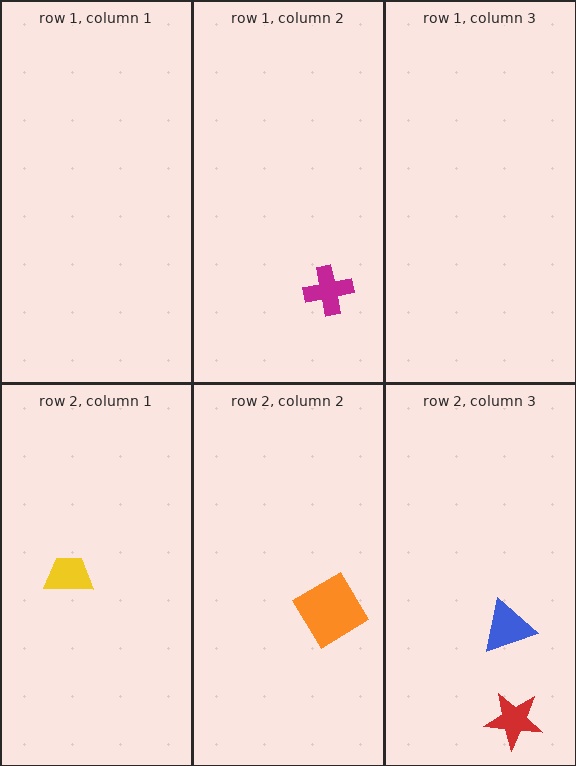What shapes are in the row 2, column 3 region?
The red star, the blue triangle.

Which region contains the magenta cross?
The row 1, column 2 region.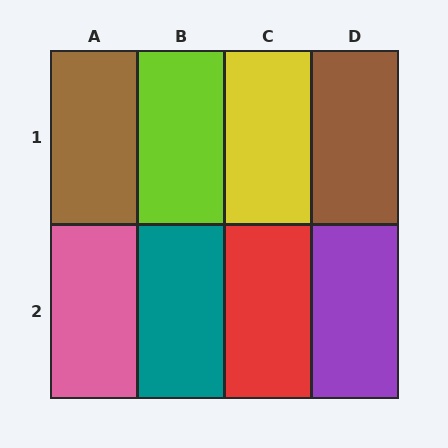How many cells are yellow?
1 cell is yellow.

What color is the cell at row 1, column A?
Brown.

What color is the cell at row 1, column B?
Lime.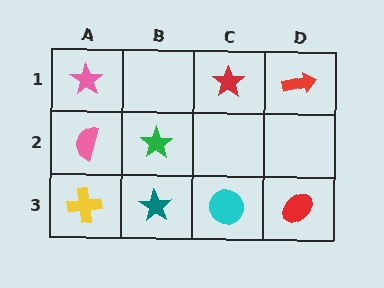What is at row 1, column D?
A red arrow.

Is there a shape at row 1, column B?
No, that cell is empty.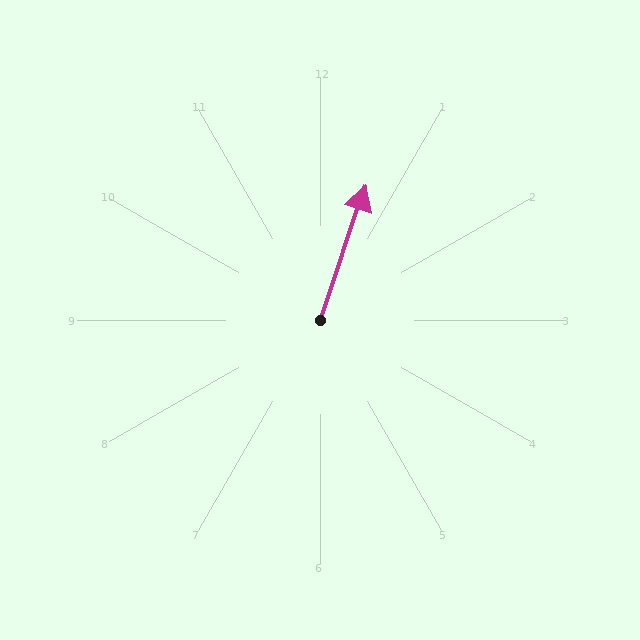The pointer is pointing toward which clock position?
Roughly 1 o'clock.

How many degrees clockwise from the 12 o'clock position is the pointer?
Approximately 19 degrees.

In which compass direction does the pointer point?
North.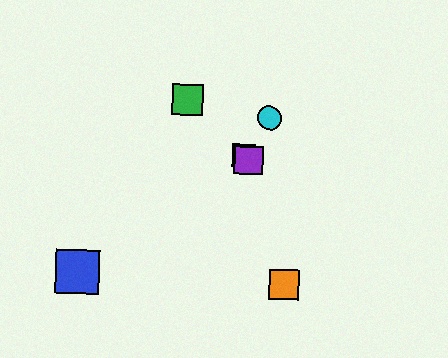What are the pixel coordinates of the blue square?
The blue square is at (77, 272).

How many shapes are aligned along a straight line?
4 shapes (the red circle, the green square, the yellow square, the purple square) are aligned along a straight line.